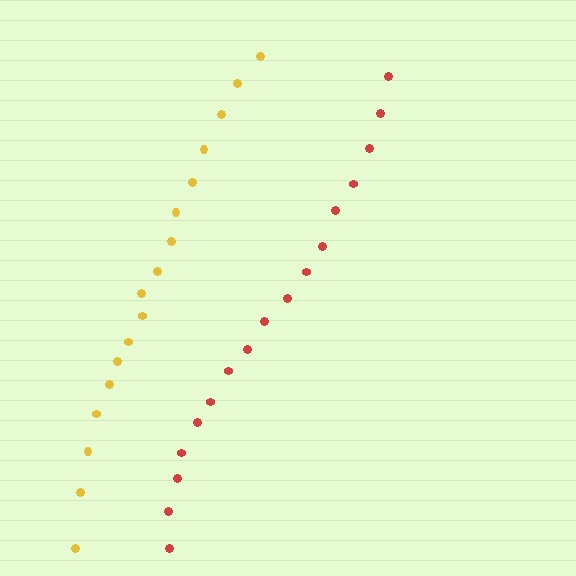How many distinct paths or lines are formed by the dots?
There are 2 distinct paths.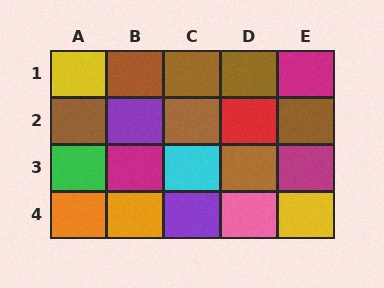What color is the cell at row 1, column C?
Brown.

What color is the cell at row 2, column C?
Brown.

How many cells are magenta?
3 cells are magenta.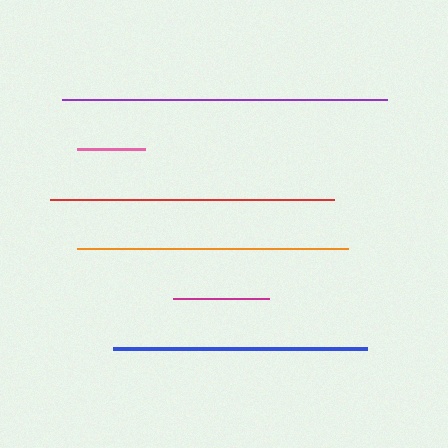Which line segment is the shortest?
The pink line is the shortest at approximately 69 pixels.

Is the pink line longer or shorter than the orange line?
The orange line is longer than the pink line.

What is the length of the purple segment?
The purple segment is approximately 326 pixels long.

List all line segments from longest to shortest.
From longest to shortest: purple, red, orange, blue, magenta, pink.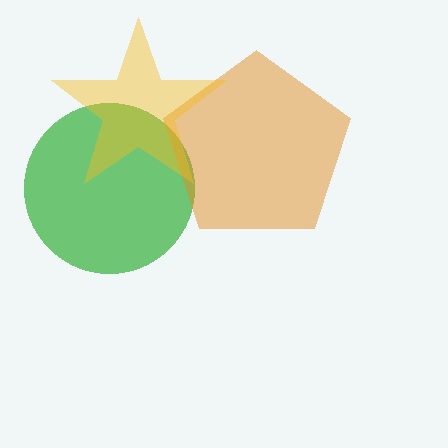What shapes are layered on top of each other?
The layered shapes are: a green circle, an orange pentagon, a yellow star.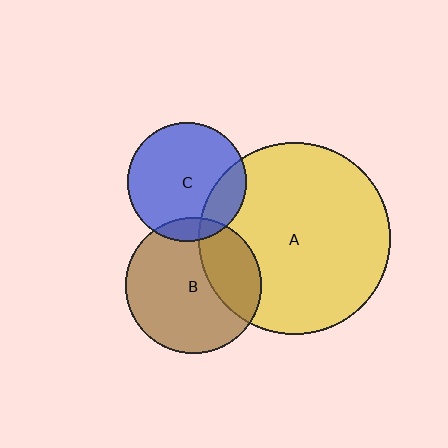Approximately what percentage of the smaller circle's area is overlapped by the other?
Approximately 10%.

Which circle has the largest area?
Circle A (yellow).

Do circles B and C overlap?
Yes.